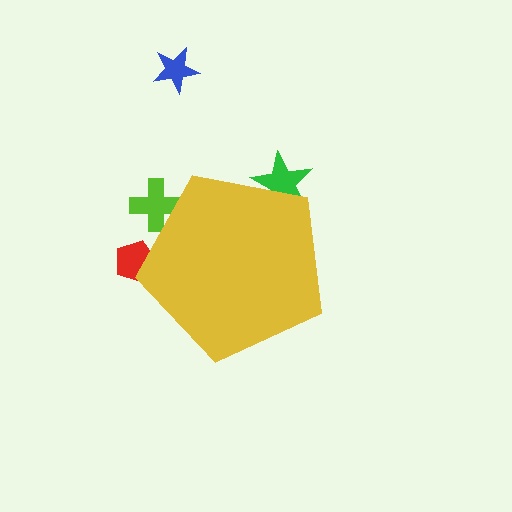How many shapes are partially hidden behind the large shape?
3 shapes are partially hidden.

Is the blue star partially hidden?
No, the blue star is fully visible.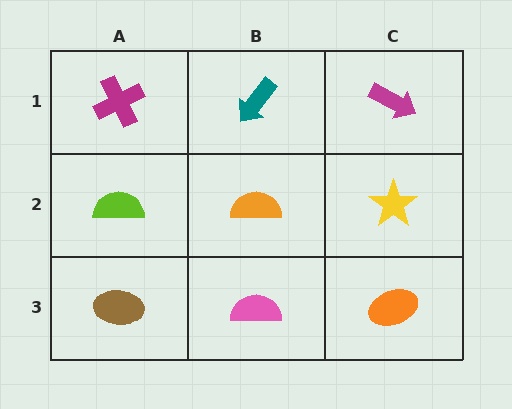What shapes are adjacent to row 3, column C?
A yellow star (row 2, column C), a pink semicircle (row 3, column B).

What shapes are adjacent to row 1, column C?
A yellow star (row 2, column C), a teal arrow (row 1, column B).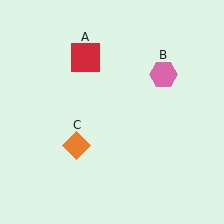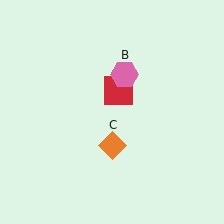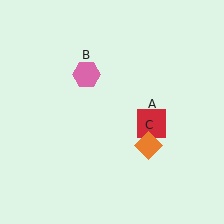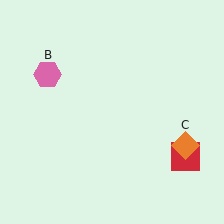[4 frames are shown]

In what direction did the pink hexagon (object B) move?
The pink hexagon (object B) moved left.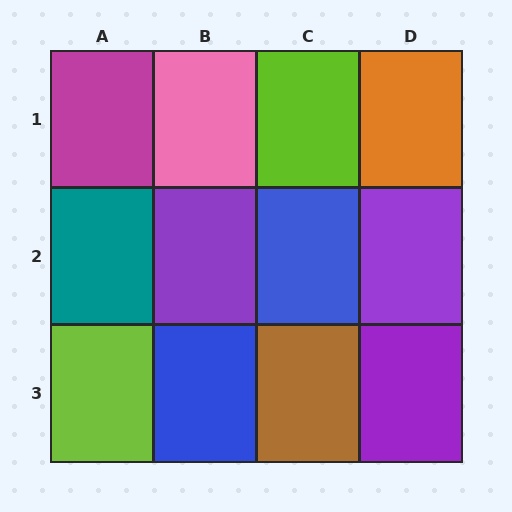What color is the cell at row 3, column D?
Purple.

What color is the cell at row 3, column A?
Lime.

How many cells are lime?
2 cells are lime.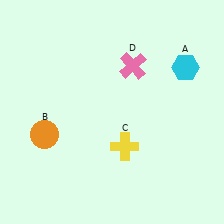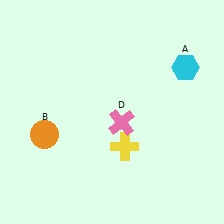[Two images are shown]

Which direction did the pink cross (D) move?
The pink cross (D) moved down.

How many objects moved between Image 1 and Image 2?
1 object moved between the two images.